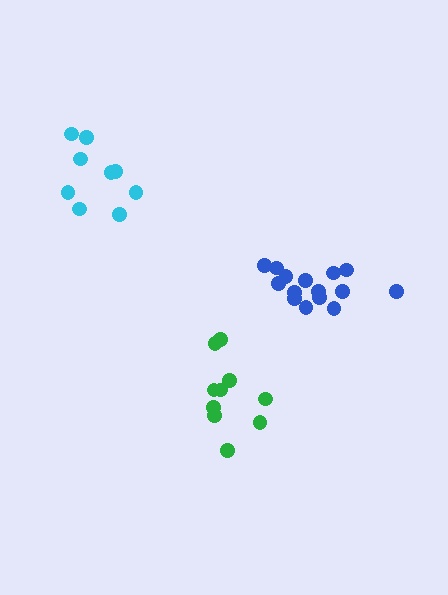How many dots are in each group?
Group 1: 15 dots, Group 2: 10 dots, Group 3: 9 dots (34 total).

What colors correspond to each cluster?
The clusters are colored: blue, green, cyan.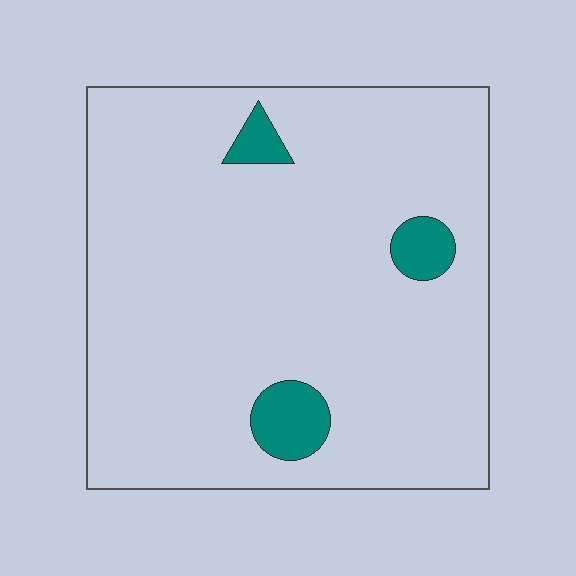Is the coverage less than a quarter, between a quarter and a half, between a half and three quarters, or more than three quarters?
Less than a quarter.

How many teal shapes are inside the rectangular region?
3.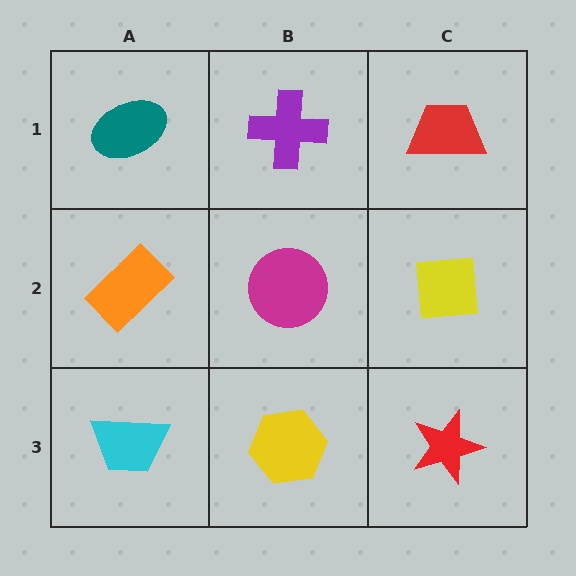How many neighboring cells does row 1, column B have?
3.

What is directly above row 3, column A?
An orange rectangle.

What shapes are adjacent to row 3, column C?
A yellow square (row 2, column C), a yellow hexagon (row 3, column B).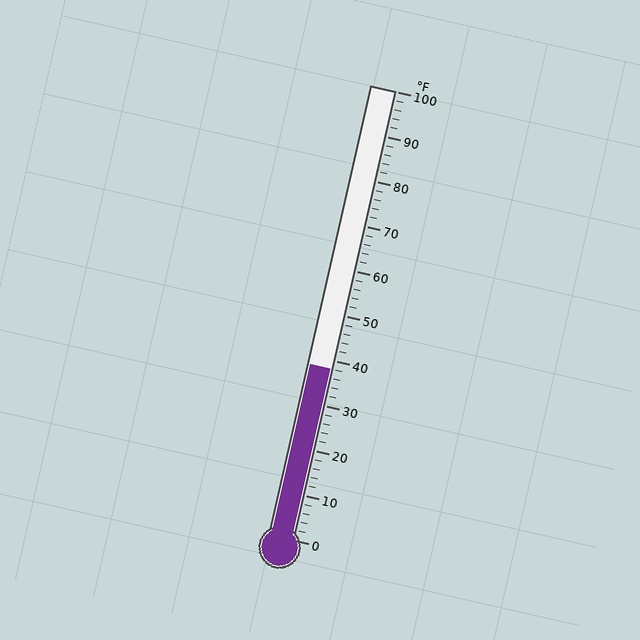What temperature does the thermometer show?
The thermometer shows approximately 38°F.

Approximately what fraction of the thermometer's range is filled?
The thermometer is filled to approximately 40% of its range.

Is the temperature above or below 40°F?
The temperature is below 40°F.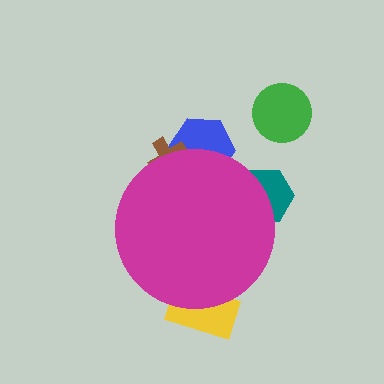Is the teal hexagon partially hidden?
Yes, the teal hexagon is partially hidden behind the magenta circle.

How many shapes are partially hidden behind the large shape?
4 shapes are partially hidden.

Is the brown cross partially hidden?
Yes, the brown cross is partially hidden behind the magenta circle.